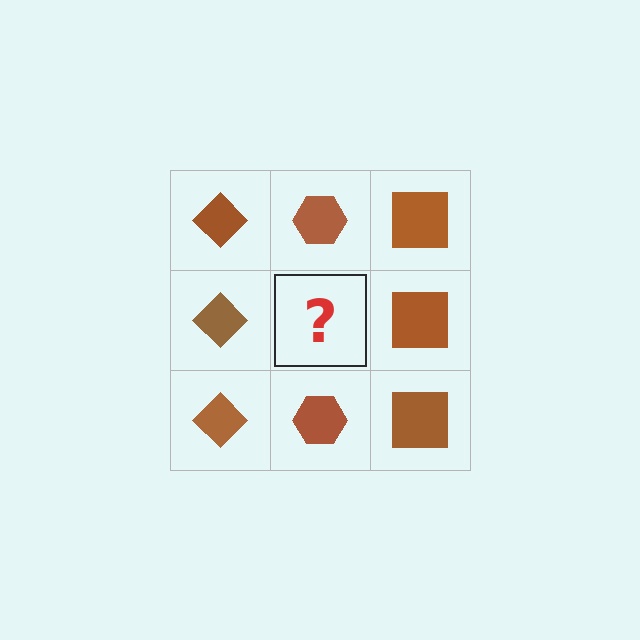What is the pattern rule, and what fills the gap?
The rule is that each column has a consistent shape. The gap should be filled with a brown hexagon.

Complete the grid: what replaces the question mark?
The question mark should be replaced with a brown hexagon.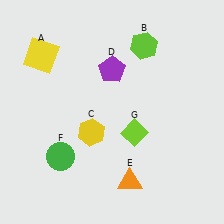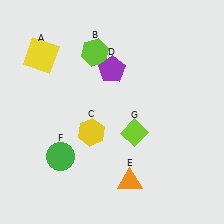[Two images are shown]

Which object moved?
The lime hexagon (B) moved left.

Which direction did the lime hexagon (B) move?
The lime hexagon (B) moved left.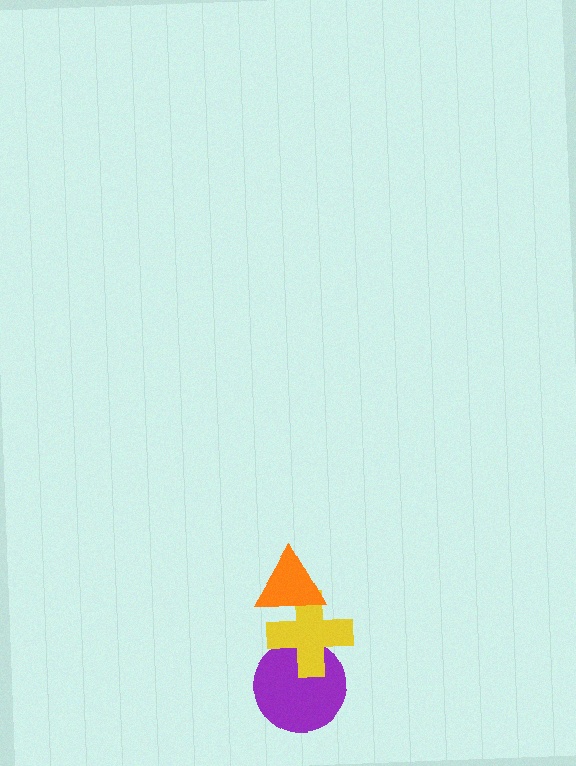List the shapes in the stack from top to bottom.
From top to bottom: the orange triangle, the yellow cross, the purple circle.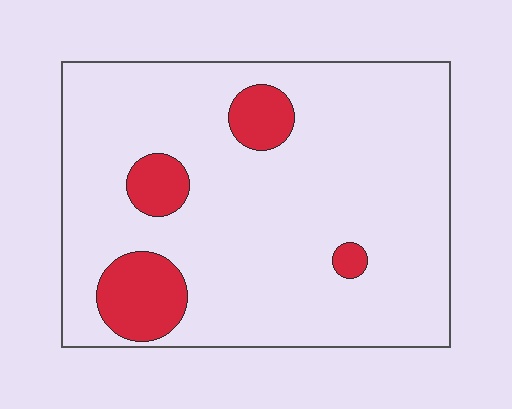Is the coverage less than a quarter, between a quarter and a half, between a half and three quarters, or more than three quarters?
Less than a quarter.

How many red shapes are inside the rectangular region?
4.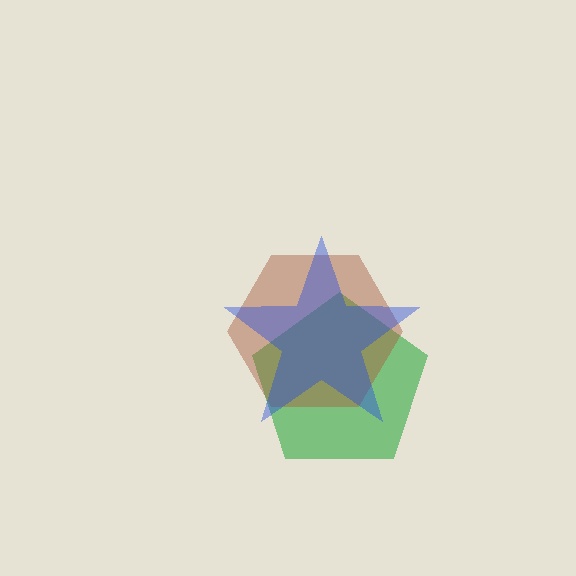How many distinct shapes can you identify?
There are 3 distinct shapes: a green pentagon, a brown hexagon, a blue star.